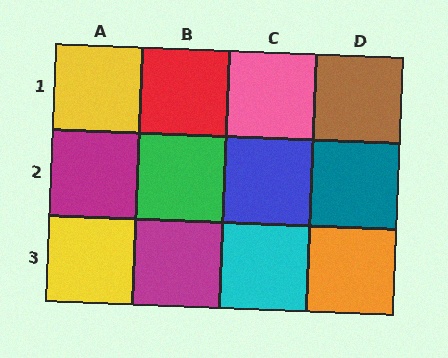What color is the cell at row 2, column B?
Green.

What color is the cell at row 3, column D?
Orange.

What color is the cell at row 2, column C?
Blue.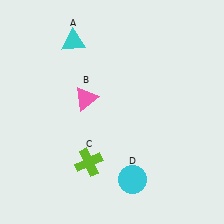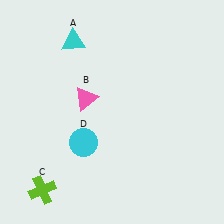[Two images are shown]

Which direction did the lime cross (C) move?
The lime cross (C) moved left.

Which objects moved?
The objects that moved are: the lime cross (C), the cyan circle (D).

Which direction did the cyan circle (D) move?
The cyan circle (D) moved left.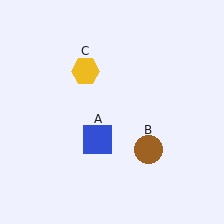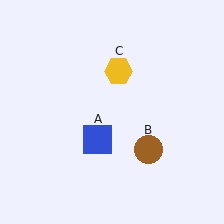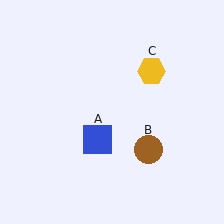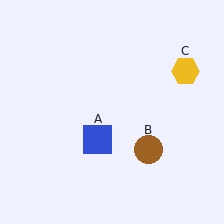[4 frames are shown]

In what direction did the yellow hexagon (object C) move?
The yellow hexagon (object C) moved right.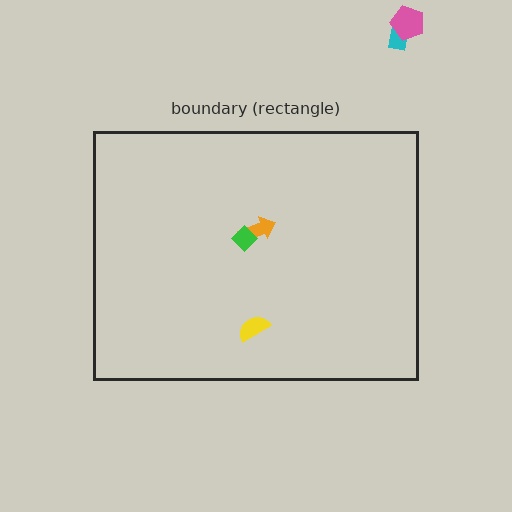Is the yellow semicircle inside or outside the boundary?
Inside.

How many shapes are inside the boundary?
3 inside, 2 outside.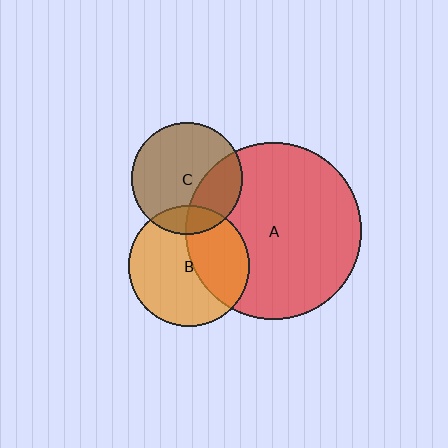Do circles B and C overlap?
Yes.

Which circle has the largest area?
Circle A (red).